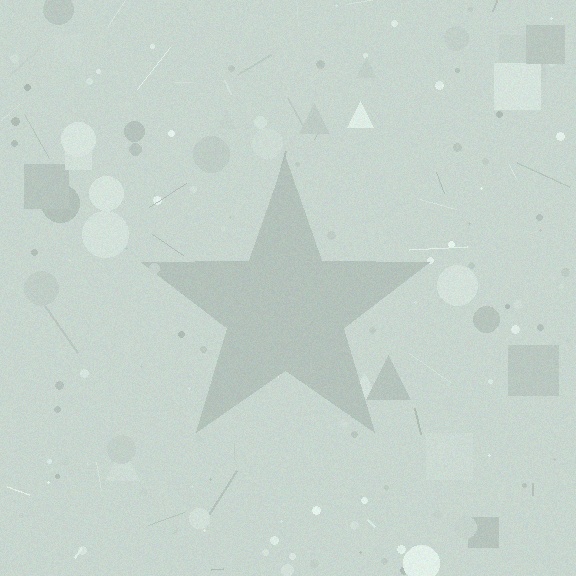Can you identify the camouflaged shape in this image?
The camouflaged shape is a star.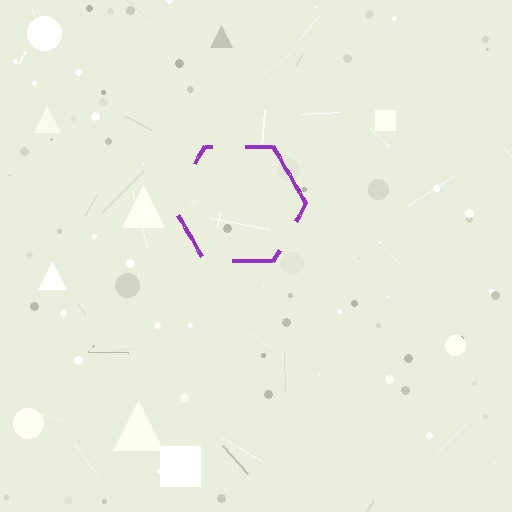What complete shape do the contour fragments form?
The contour fragments form a hexagon.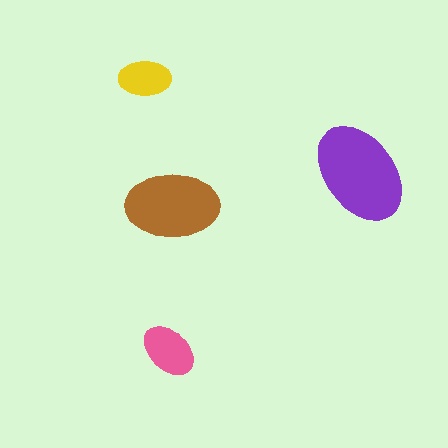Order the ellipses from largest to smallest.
the purple one, the brown one, the pink one, the yellow one.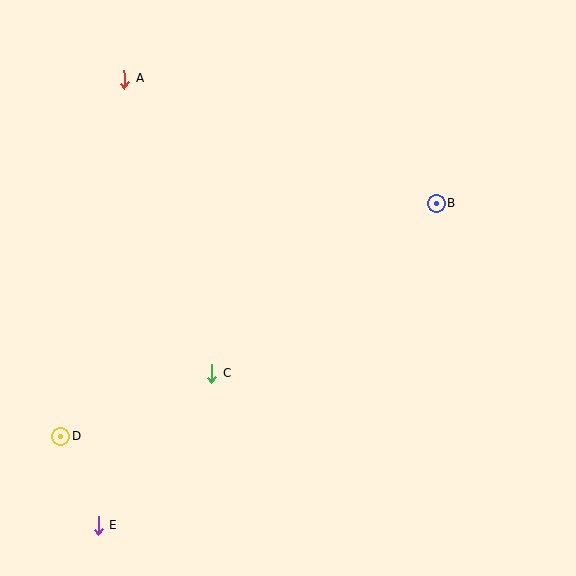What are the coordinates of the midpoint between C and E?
The midpoint between C and E is at (155, 450).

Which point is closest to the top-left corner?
Point A is closest to the top-left corner.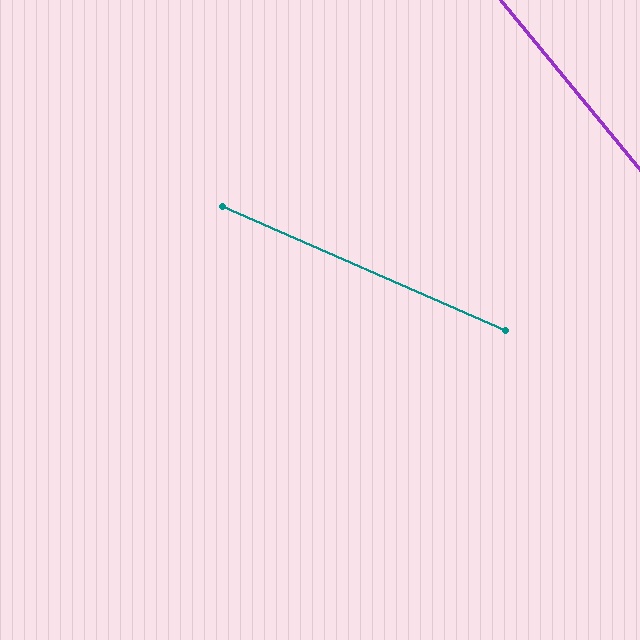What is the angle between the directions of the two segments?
Approximately 27 degrees.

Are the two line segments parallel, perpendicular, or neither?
Neither parallel nor perpendicular — they differ by about 27°.